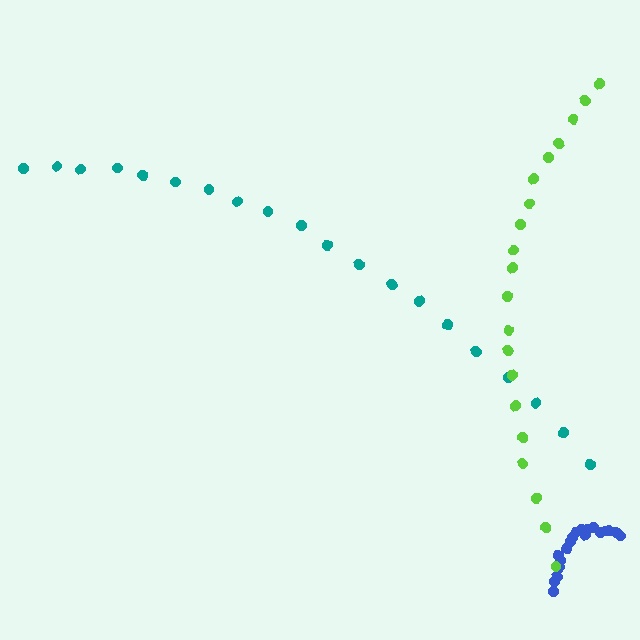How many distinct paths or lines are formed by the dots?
There are 3 distinct paths.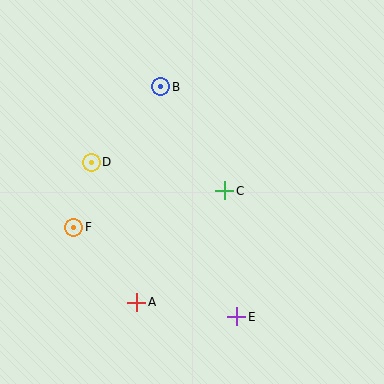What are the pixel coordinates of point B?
Point B is at (161, 87).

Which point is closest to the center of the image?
Point C at (225, 191) is closest to the center.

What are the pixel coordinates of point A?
Point A is at (137, 302).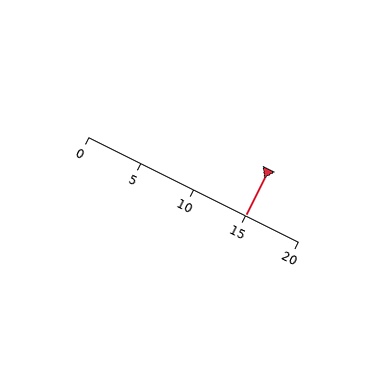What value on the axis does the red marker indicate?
The marker indicates approximately 15.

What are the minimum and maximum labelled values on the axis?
The axis runs from 0 to 20.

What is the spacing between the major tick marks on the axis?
The major ticks are spaced 5 apart.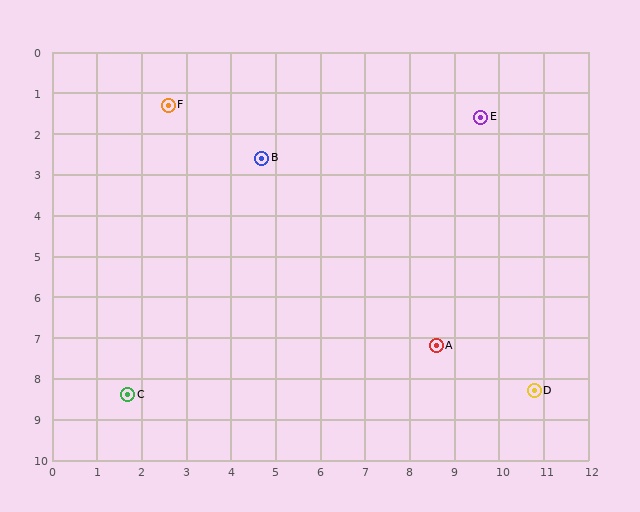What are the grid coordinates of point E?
Point E is at approximately (9.6, 1.6).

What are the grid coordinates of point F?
Point F is at approximately (2.6, 1.3).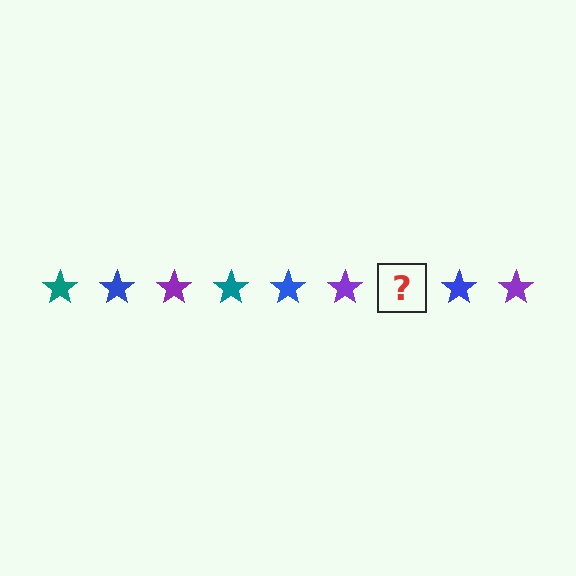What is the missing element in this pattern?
The missing element is a teal star.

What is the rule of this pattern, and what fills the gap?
The rule is that the pattern cycles through teal, blue, purple stars. The gap should be filled with a teal star.